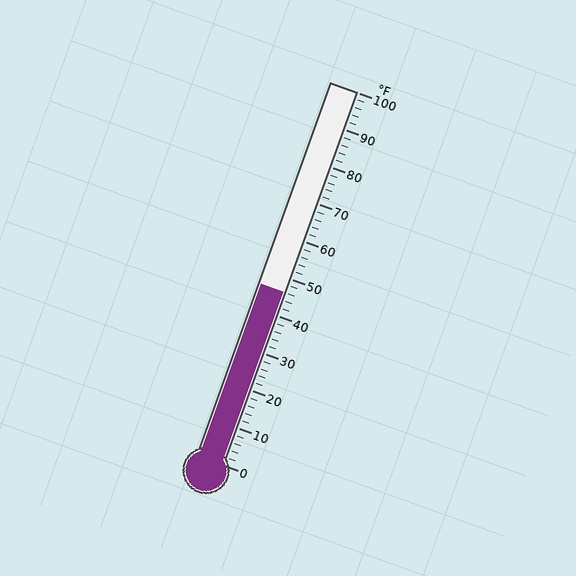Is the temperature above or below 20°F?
The temperature is above 20°F.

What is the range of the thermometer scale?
The thermometer scale ranges from 0°F to 100°F.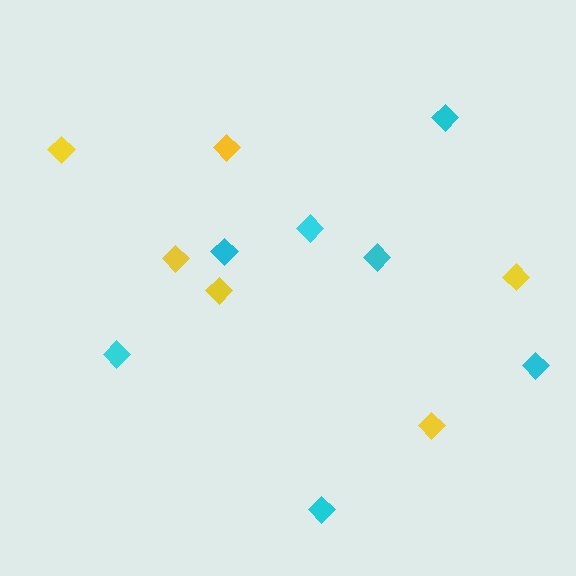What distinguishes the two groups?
There are 2 groups: one group of cyan diamonds (7) and one group of yellow diamonds (6).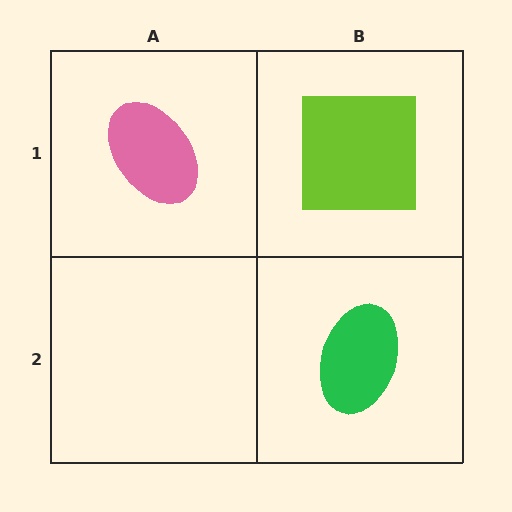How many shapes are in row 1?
2 shapes.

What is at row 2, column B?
A green ellipse.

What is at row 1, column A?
A pink ellipse.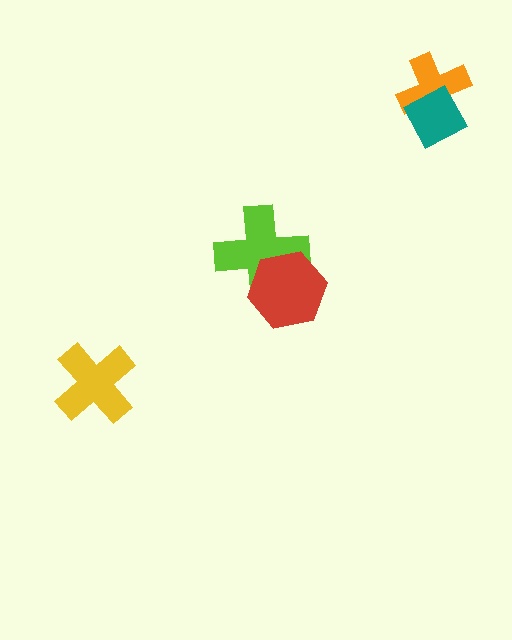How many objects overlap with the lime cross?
1 object overlaps with the lime cross.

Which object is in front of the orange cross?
The teal diamond is in front of the orange cross.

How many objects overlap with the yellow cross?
0 objects overlap with the yellow cross.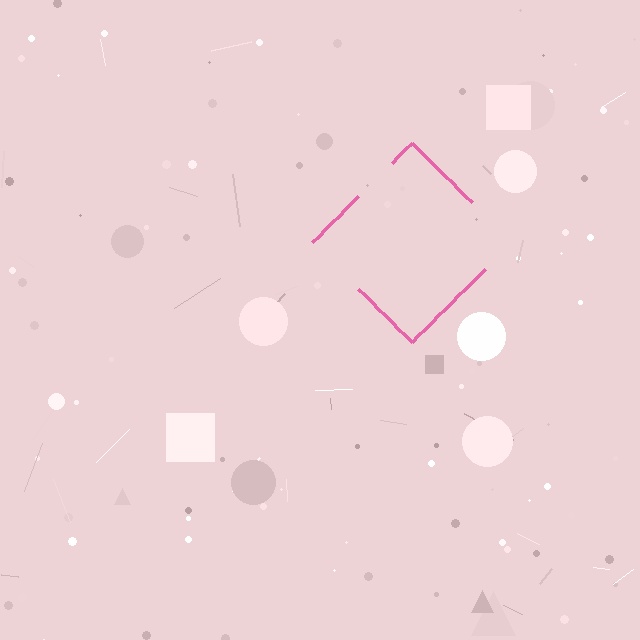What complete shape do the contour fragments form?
The contour fragments form a diamond.